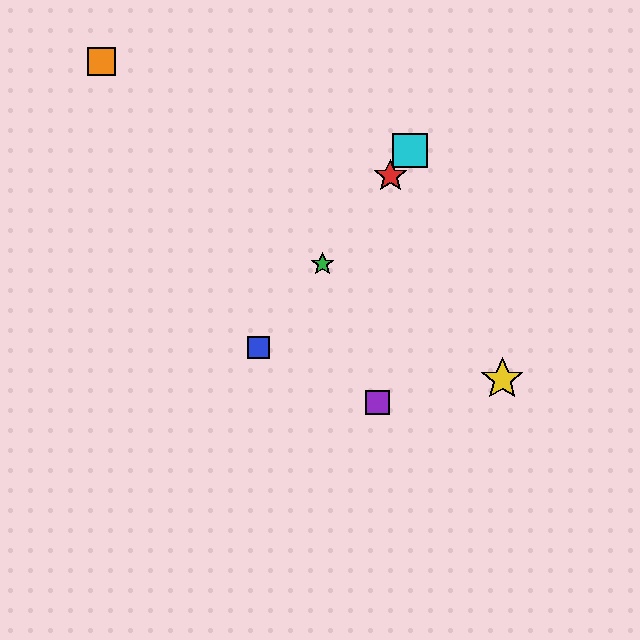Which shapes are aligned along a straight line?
The red star, the blue square, the green star, the cyan square are aligned along a straight line.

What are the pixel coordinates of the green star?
The green star is at (323, 264).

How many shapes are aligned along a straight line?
4 shapes (the red star, the blue square, the green star, the cyan square) are aligned along a straight line.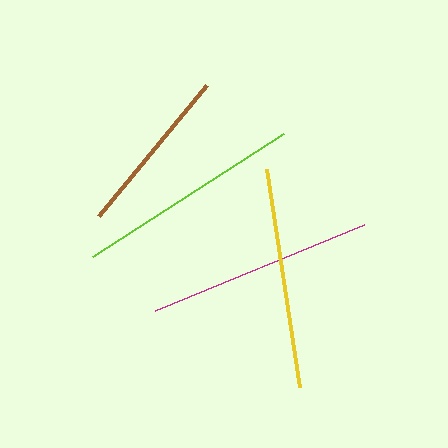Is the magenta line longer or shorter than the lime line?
The lime line is longer than the magenta line.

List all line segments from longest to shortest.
From longest to shortest: lime, magenta, yellow, brown.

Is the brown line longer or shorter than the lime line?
The lime line is longer than the brown line.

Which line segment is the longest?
The lime line is the longest at approximately 227 pixels.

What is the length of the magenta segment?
The magenta segment is approximately 226 pixels long.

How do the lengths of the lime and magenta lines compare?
The lime and magenta lines are approximately the same length.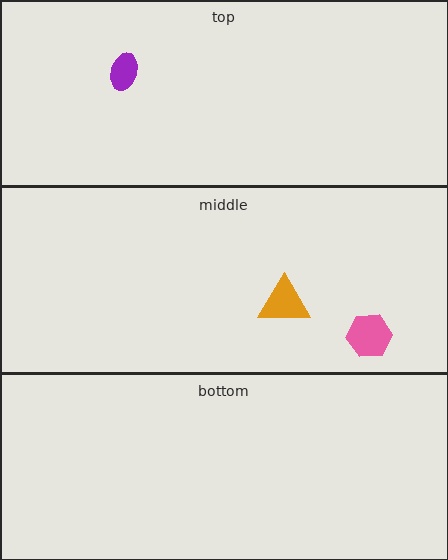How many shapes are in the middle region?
2.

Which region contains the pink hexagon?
The middle region.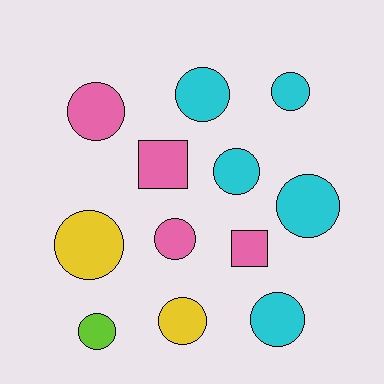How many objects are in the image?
There are 12 objects.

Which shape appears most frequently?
Circle, with 10 objects.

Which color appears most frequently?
Cyan, with 5 objects.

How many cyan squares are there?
There are no cyan squares.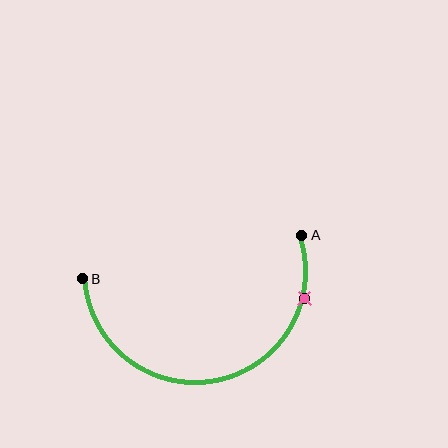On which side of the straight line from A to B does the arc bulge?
The arc bulges below the straight line connecting A and B.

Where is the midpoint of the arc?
The arc midpoint is the point on the curve farthest from the straight line joining A and B. It sits below that line.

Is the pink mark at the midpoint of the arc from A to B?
No. The pink mark lies on the arc but is closer to endpoint A. The arc midpoint would be at the point on the curve equidistant along the arc from both A and B.